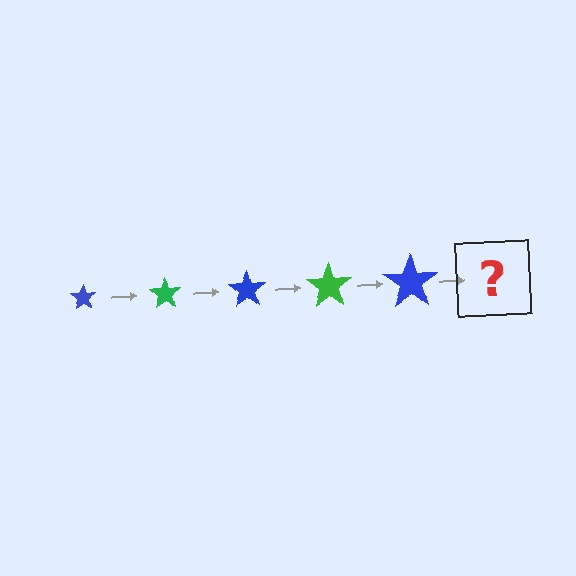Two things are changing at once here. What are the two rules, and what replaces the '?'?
The two rules are that the star grows larger each step and the color cycles through blue and green. The '?' should be a green star, larger than the previous one.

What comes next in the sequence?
The next element should be a green star, larger than the previous one.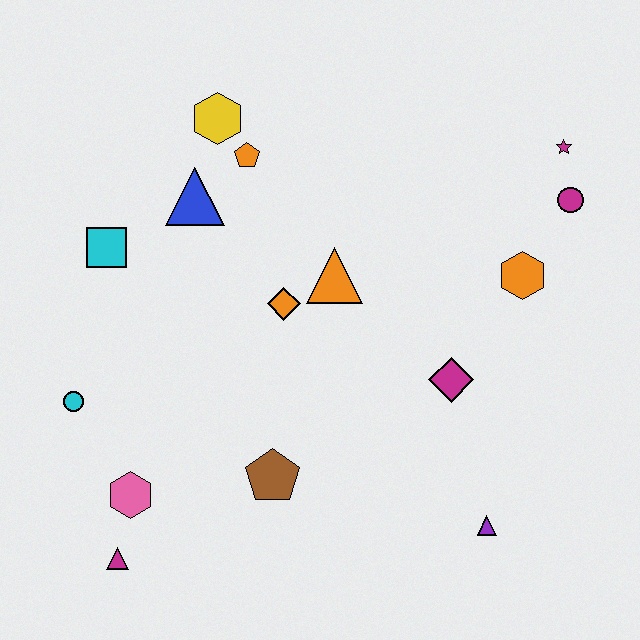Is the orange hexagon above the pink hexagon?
Yes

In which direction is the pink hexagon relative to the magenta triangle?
The pink hexagon is above the magenta triangle.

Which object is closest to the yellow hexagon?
The orange pentagon is closest to the yellow hexagon.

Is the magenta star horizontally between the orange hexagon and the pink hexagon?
No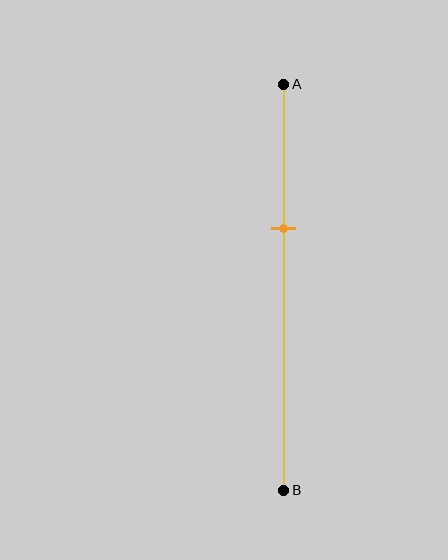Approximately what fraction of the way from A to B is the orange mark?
The orange mark is approximately 35% of the way from A to B.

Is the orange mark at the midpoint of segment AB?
No, the mark is at about 35% from A, not at the 50% midpoint.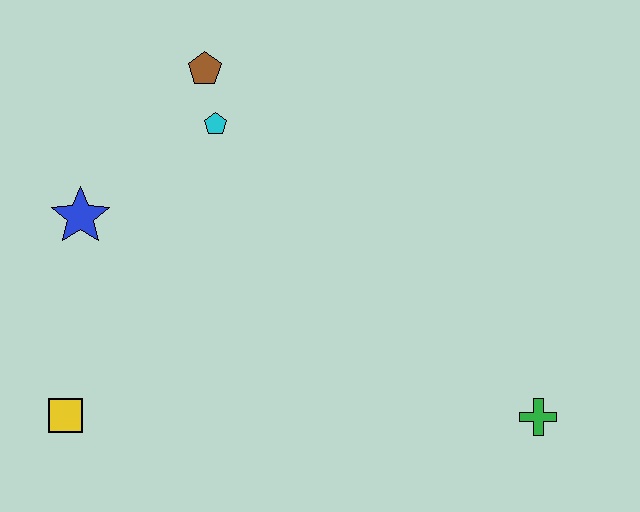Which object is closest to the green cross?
The cyan pentagon is closest to the green cross.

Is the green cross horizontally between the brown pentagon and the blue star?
No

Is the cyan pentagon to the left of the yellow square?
No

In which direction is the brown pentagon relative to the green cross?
The brown pentagon is above the green cross.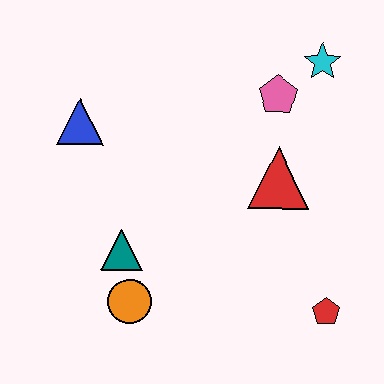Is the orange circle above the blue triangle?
No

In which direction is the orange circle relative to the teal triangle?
The orange circle is below the teal triangle.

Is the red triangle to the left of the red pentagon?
Yes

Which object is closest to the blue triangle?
The teal triangle is closest to the blue triangle.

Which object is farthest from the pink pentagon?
The orange circle is farthest from the pink pentagon.